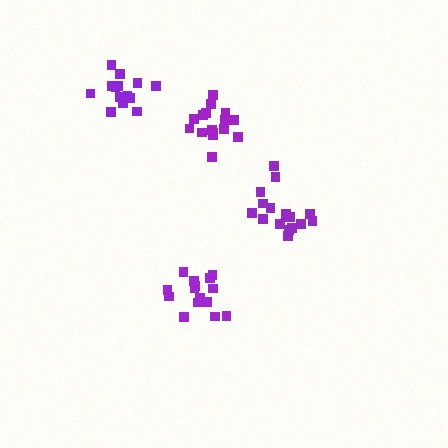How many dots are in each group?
Group 1: 16 dots, Group 2: 15 dots, Group 3: 14 dots, Group 4: 16 dots (61 total).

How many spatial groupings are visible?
There are 4 spatial groupings.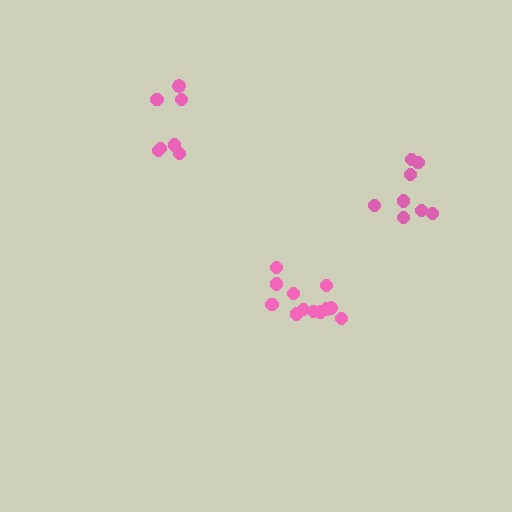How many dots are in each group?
Group 1: 12 dots, Group 2: 8 dots, Group 3: 7 dots (27 total).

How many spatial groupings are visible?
There are 3 spatial groupings.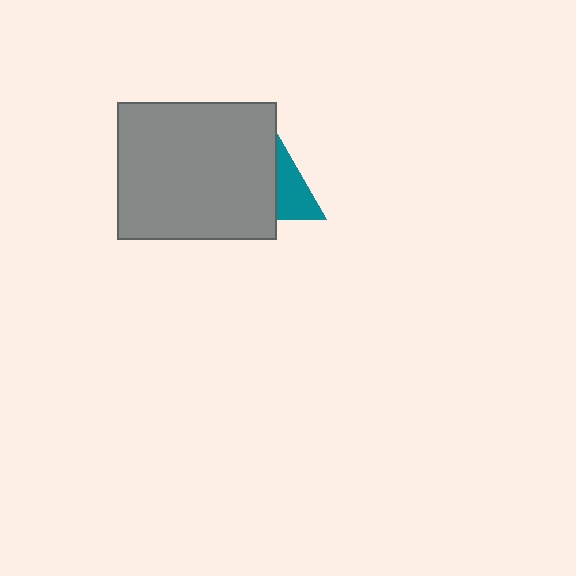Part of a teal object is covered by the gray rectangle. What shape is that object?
It is a triangle.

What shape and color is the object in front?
The object in front is a gray rectangle.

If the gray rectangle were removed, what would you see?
You would see the complete teal triangle.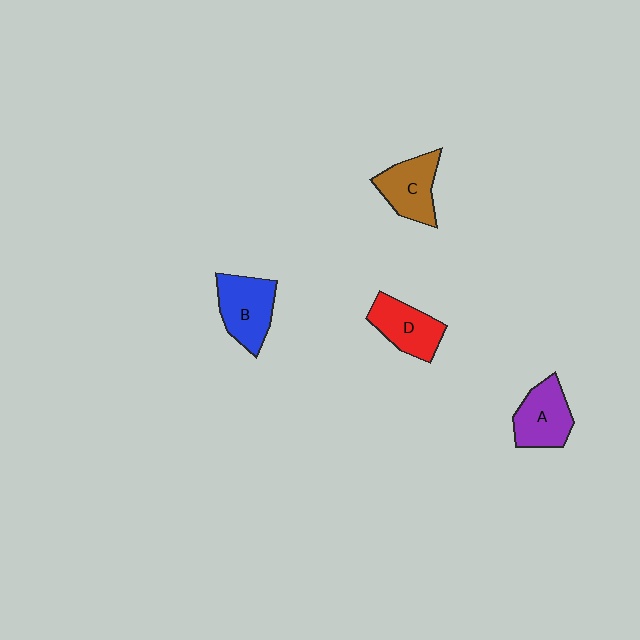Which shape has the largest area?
Shape B (blue).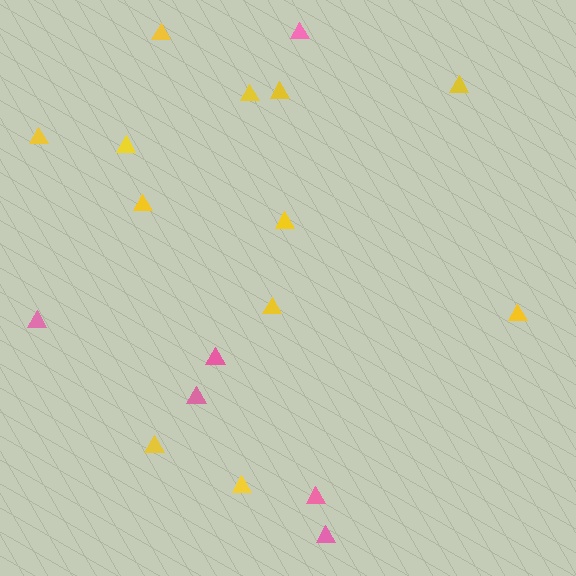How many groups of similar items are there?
There are 2 groups: one group of yellow triangles (12) and one group of pink triangles (6).